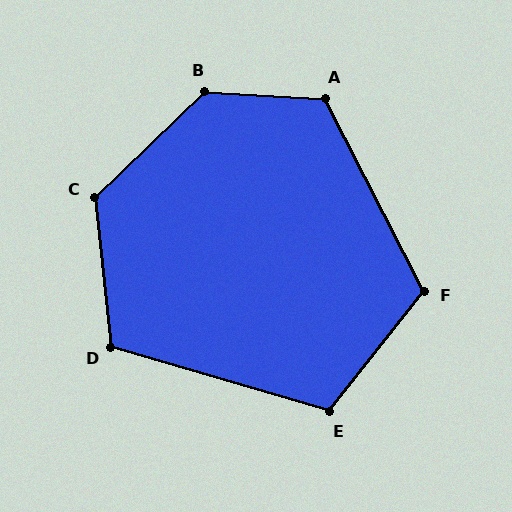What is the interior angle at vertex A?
Approximately 120 degrees (obtuse).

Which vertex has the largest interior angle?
B, at approximately 133 degrees.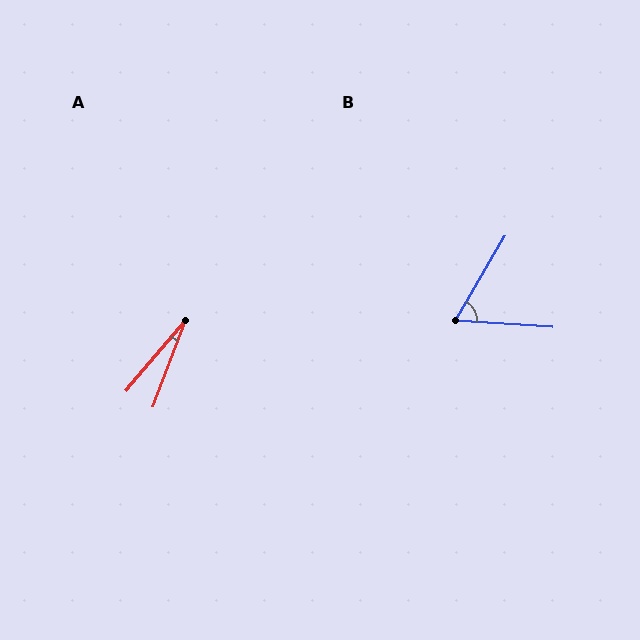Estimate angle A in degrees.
Approximately 20 degrees.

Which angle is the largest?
B, at approximately 64 degrees.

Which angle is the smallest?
A, at approximately 20 degrees.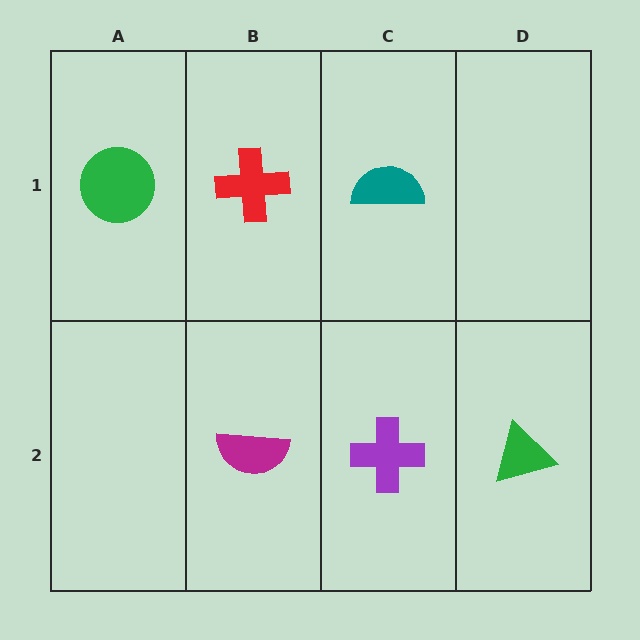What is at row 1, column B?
A red cross.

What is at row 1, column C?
A teal semicircle.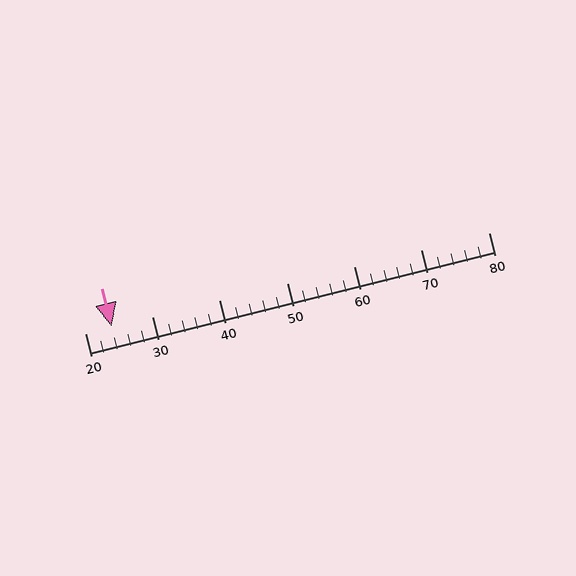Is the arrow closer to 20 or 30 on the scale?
The arrow is closer to 20.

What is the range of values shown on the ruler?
The ruler shows values from 20 to 80.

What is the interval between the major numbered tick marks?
The major tick marks are spaced 10 units apart.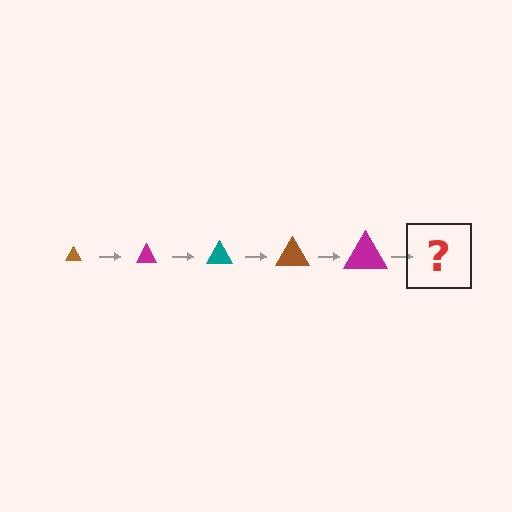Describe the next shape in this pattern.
It should be a teal triangle, larger than the previous one.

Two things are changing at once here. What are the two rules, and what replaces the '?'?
The two rules are that the triangle grows larger each step and the color cycles through brown, magenta, and teal. The '?' should be a teal triangle, larger than the previous one.